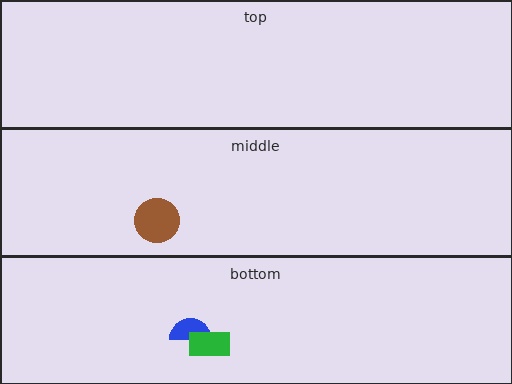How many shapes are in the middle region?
1.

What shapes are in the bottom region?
The blue semicircle, the green rectangle.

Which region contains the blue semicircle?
The bottom region.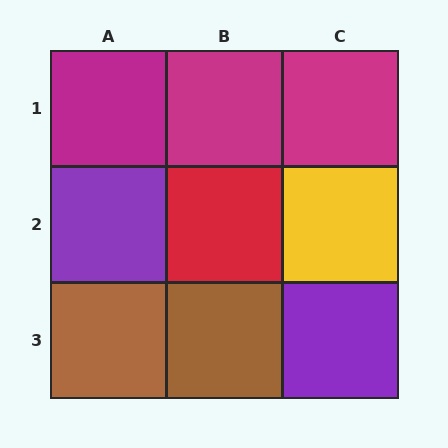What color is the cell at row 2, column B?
Red.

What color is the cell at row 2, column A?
Purple.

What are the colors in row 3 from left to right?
Brown, brown, purple.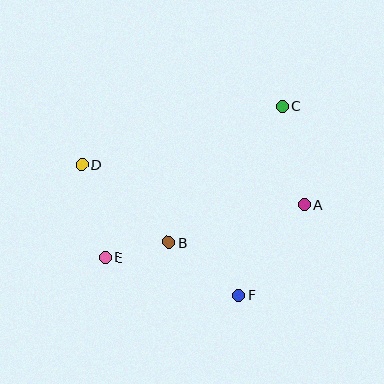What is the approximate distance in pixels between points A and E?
The distance between A and E is approximately 206 pixels.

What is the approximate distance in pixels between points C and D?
The distance between C and D is approximately 208 pixels.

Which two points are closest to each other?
Points B and E are closest to each other.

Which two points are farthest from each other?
Points C and E are farthest from each other.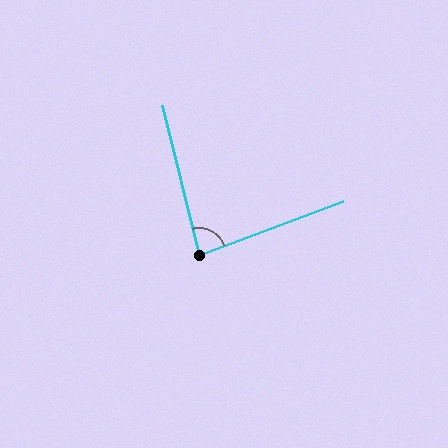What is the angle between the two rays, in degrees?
Approximately 84 degrees.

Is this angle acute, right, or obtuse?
It is acute.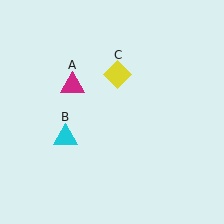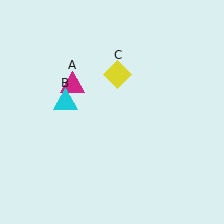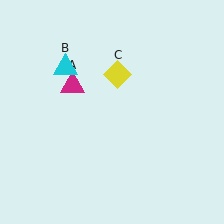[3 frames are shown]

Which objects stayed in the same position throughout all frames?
Magenta triangle (object A) and yellow diamond (object C) remained stationary.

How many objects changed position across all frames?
1 object changed position: cyan triangle (object B).